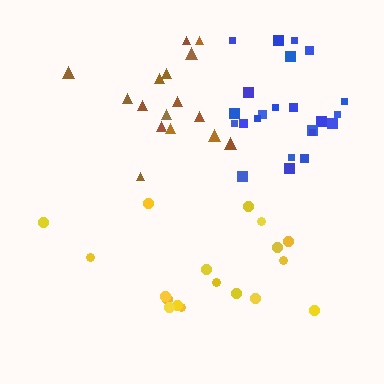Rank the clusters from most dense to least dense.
blue, brown, yellow.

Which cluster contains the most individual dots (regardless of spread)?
Blue (23).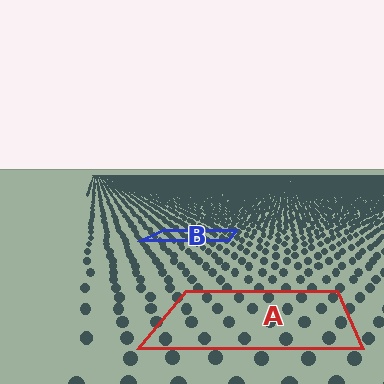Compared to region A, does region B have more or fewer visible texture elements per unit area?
Region B has more texture elements per unit area — they are packed more densely because it is farther away.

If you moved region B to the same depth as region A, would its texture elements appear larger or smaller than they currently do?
They would appear larger. At a closer depth, the same texture elements are projected at a bigger on-screen size.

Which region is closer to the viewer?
Region A is closer. The texture elements there are larger and more spread out.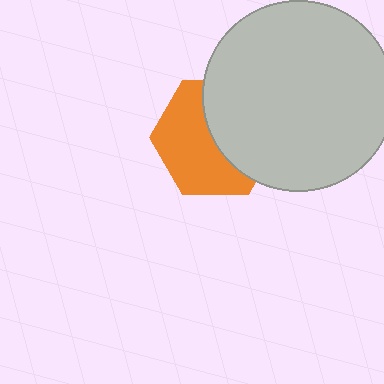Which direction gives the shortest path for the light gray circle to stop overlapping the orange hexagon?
Moving right gives the shortest separation.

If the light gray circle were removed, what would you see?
You would see the complete orange hexagon.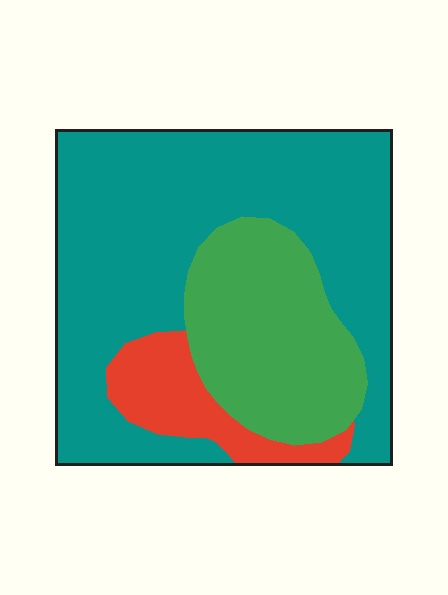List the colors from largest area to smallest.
From largest to smallest: teal, green, red.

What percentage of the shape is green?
Green covers about 25% of the shape.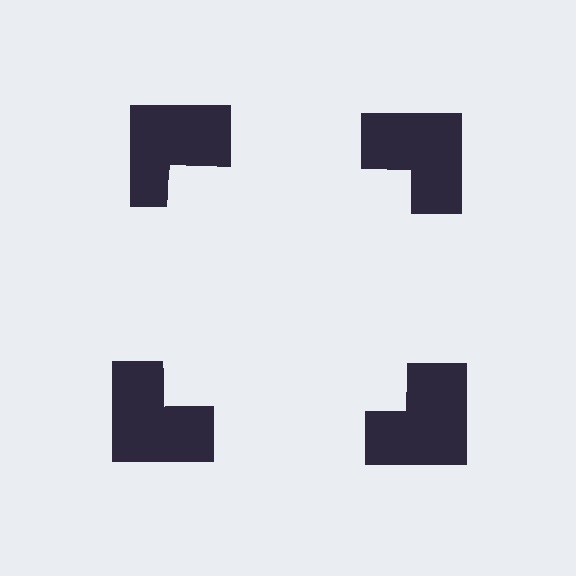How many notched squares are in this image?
There are 4 — one at each vertex of the illusory square.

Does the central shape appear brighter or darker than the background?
It typically appears slightly brighter than the background, even though no actual brightness change is drawn.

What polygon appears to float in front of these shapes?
An illusory square — its edges are inferred from the aligned wedge cuts in the notched squares, not physically drawn.